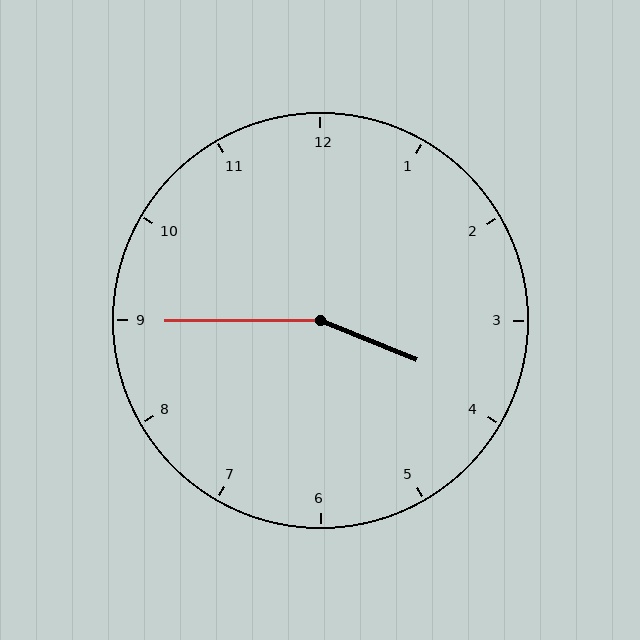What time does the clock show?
3:45.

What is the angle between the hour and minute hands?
Approximately 158 degrees.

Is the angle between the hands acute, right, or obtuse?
It is obtuse.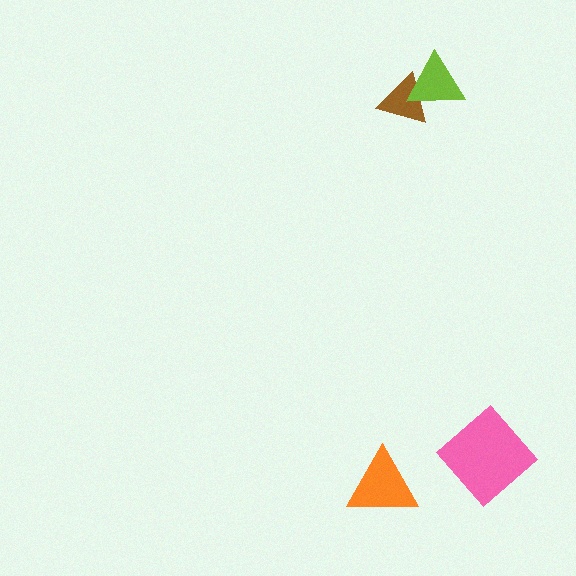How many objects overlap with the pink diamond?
0 objects overlap with the pink diamond.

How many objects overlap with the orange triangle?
0 objects overlap with the orange triangle.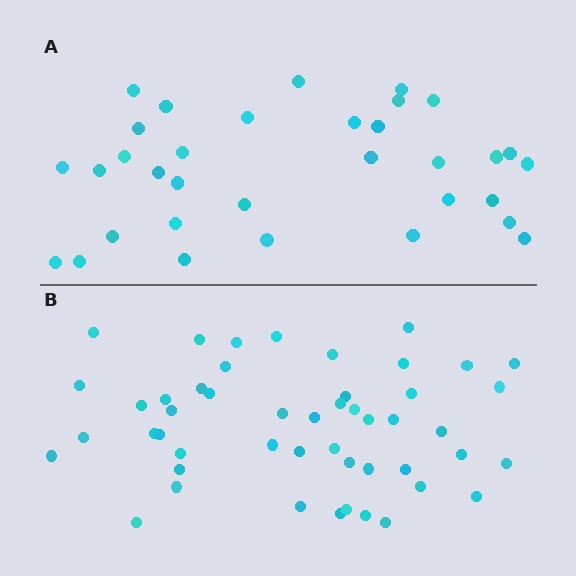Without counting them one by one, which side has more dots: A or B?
Region B (the bottom region) has more dots.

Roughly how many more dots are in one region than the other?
Region B has approximately 15 more dots than region A.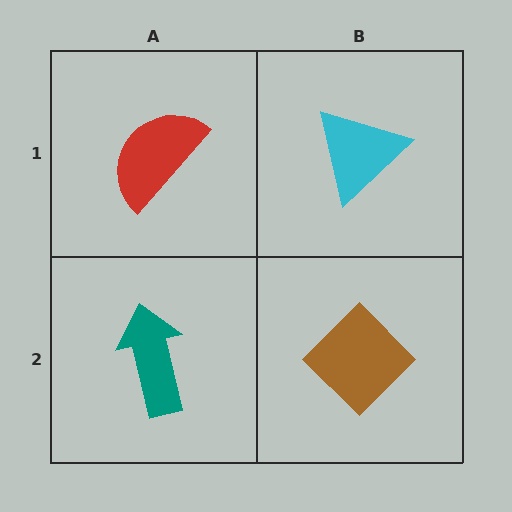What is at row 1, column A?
A red semicircle.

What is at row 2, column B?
A brown diamond.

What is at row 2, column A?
A teal arrow.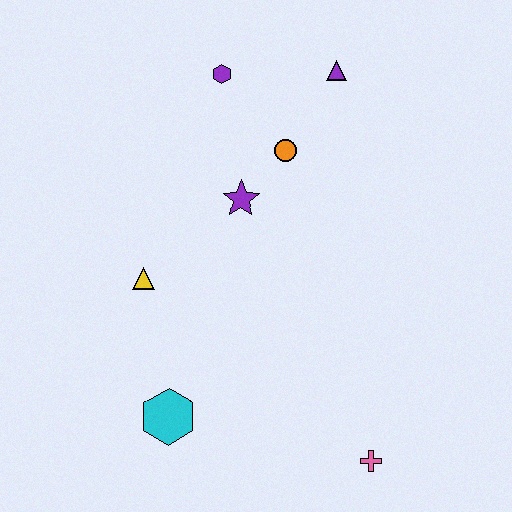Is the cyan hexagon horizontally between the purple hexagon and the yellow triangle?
Yes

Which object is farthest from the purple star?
The pink cross is farthest from the purple star.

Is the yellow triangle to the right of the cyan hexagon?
No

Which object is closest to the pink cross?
The cyan hexagon is closest to the pink cross.